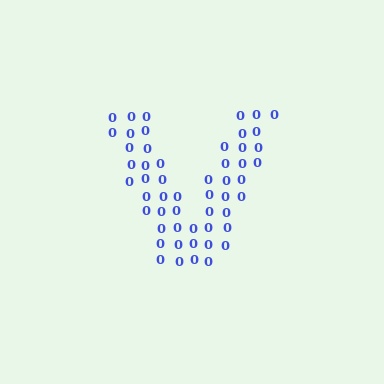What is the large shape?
The large shape is the letter V.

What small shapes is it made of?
It is made of small digit 0's.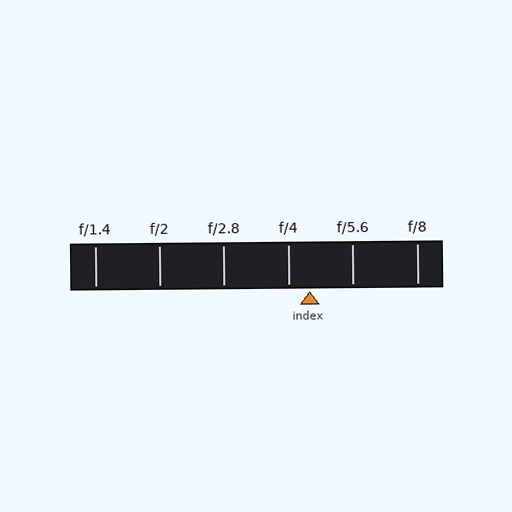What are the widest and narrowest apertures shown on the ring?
The widest aperture shown is f/1.4 and the narrowest is f/8.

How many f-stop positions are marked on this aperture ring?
There are 6 f-stop positions marked.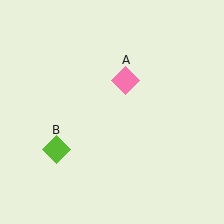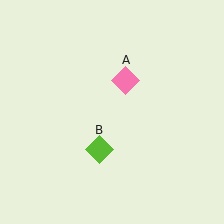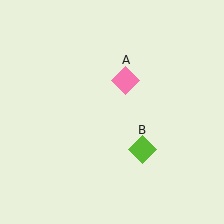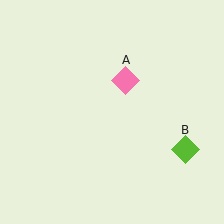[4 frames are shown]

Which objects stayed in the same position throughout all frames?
Pink diamond (object A) remained stationary.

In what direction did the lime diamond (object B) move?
The lime diamond (object B) moved right.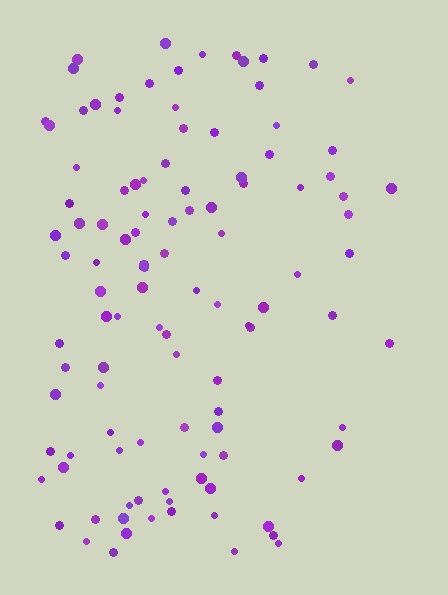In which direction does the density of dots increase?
From right to left, with the left side densest.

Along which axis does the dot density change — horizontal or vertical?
Horizontal.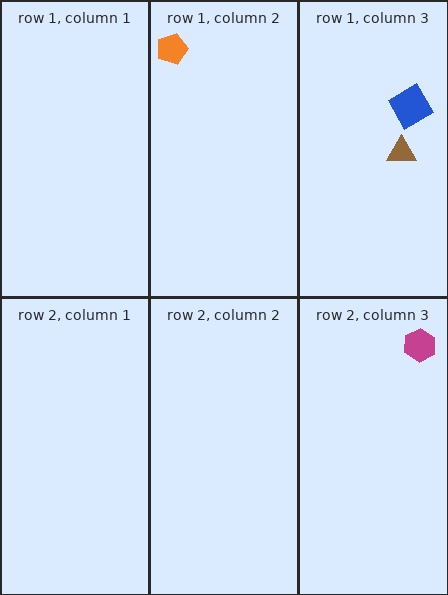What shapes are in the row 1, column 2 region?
The orange pentagon.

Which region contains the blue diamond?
The row 1, column 3 region.